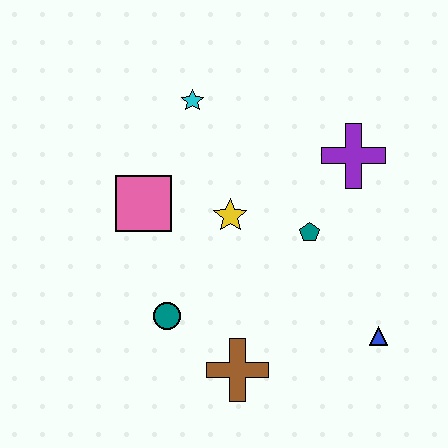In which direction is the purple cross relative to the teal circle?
The purple cross is to the right of the teal circle.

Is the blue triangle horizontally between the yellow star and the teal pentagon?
No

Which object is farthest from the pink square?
The blue triangle is farthest from the pink square.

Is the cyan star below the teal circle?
No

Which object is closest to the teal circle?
The brown cross is closest to the teal circle.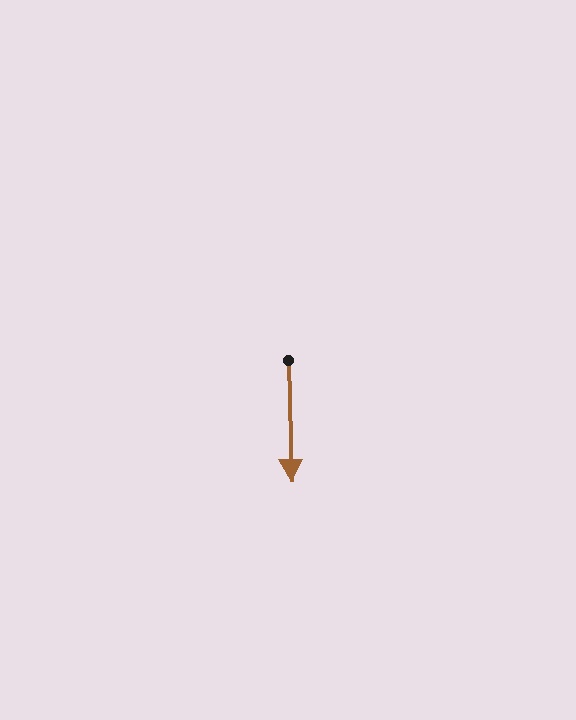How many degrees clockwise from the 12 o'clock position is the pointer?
Approximately 179 degrees.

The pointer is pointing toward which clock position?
Roughly 6 o'clock.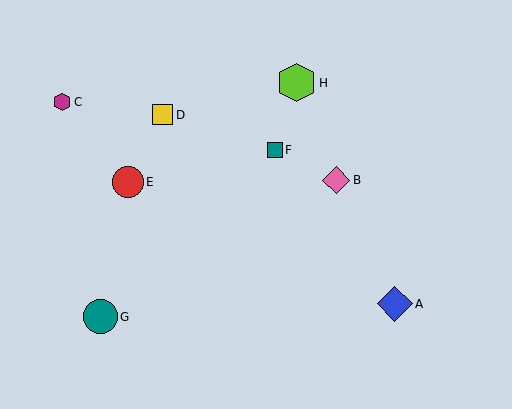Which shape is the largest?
The lime hexagon (labeled H) is the largest.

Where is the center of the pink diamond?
The center of the pink diamond is at (336, 180).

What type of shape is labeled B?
Shape B is a pink diamond.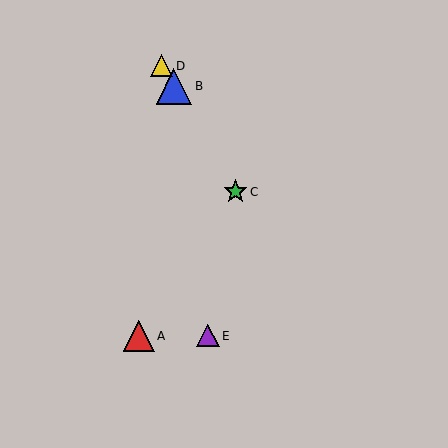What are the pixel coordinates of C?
Object C is at (236, 192).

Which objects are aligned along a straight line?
Objects B, C, D are aligned along a straight line.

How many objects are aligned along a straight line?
3 objects (B, C, D) are aligned along a straight line.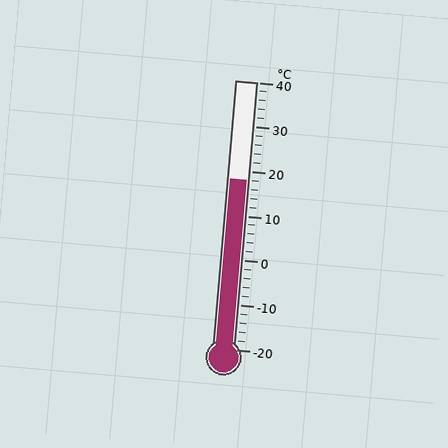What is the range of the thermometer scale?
The thermometer scale ranges from -20°C to 40°C.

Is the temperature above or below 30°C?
The temperature is below 30°C.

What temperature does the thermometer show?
The thermometer shows approximately 18°C.